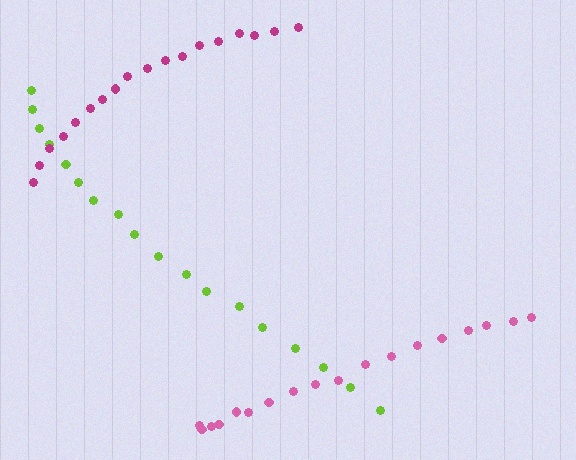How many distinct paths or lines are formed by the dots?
There are 3 distinct paths.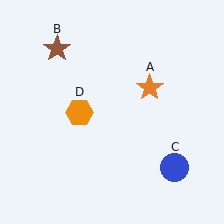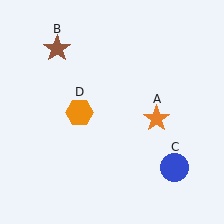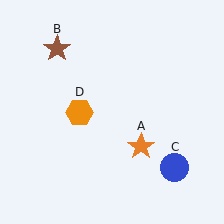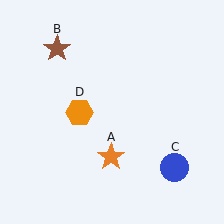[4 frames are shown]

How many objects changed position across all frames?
1 object changed position: orange star (object A).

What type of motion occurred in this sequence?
The orange star (object A) rotated clockwise around the center of the scene.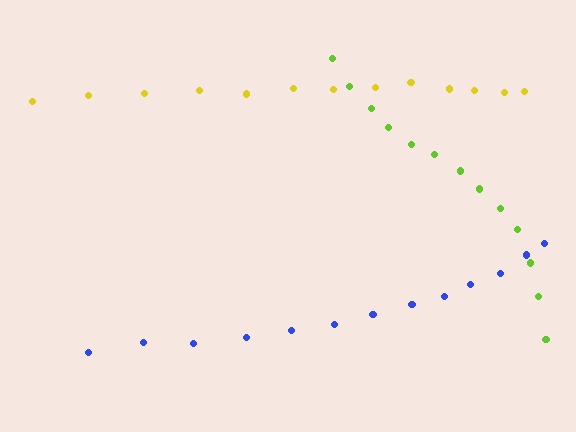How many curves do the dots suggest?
There are 3 distinct paths.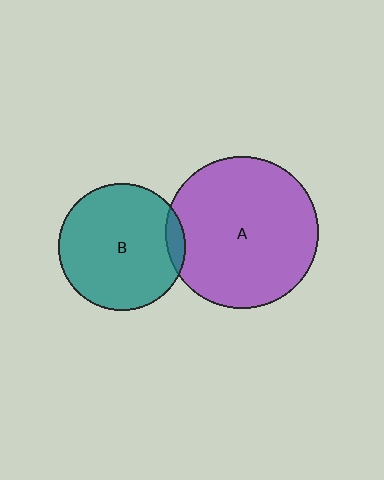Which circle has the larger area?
Circle A (purple).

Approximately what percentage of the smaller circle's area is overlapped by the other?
Approximately 5%.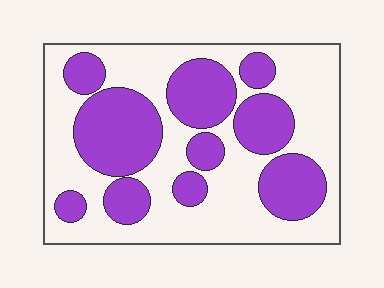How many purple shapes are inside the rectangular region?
10.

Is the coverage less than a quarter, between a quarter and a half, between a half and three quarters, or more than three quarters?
Between a quarter and a half.